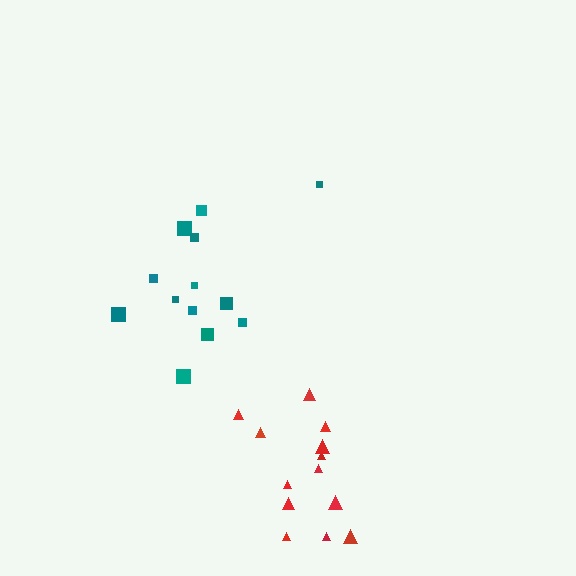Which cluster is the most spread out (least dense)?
Teal.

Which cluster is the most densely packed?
Red.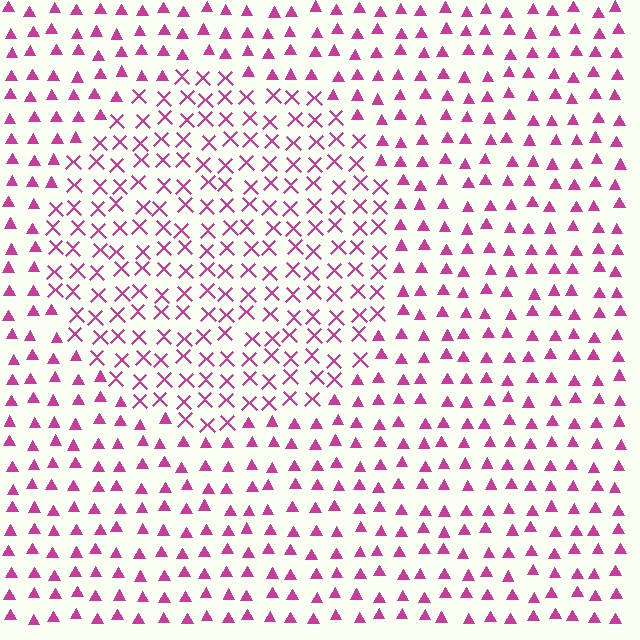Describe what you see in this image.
The image is filled with small magenta elements arranged in a uniform grid. A circle-shaped region contains X marks, while the surrounding area contains triangles. The boundary is defined purely by the change in element shape.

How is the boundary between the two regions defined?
The boundary is defined by a change in element shape: X marks inside vs. triangles outside. All elements share the same color and spacing.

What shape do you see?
I see a circle.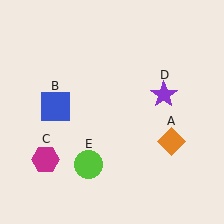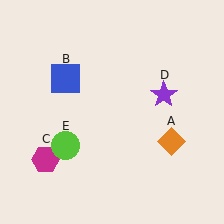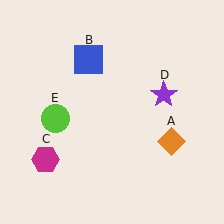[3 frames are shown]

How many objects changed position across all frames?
2 objects changed position: blue square (object B), lime circle (object E).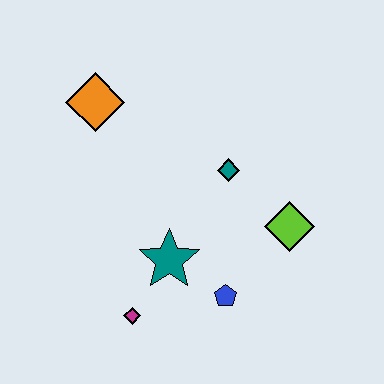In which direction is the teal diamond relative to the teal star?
The teal diamond is above the teal star.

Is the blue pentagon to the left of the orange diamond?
No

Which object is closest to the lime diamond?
The teal diamond is closest to the lime diamond.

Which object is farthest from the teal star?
The orange diamond is farthest from the teal star.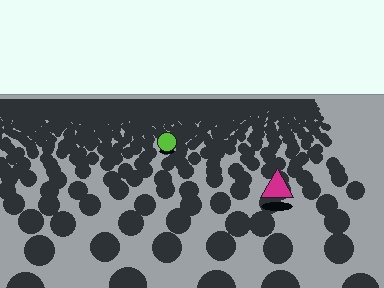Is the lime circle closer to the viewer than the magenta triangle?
No. The magenta triangle is closer — you can tell from the texture gradient: the ground texture is coarser near it.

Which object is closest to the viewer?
The magenta triangle is closest. The texture marks near it are larger and more spread out.